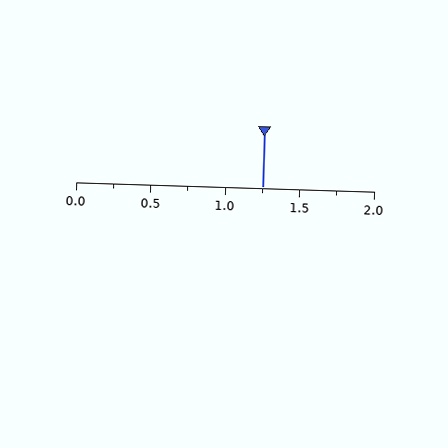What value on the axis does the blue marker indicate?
The marker indicates approximately 1.25.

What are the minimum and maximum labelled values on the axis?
The axis runs from 0.0 to 2.0.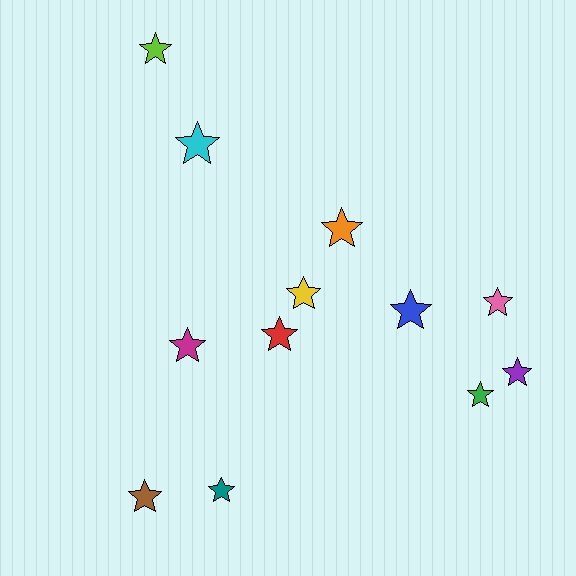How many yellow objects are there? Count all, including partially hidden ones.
There is 1 yellow object.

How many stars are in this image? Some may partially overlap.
There are 12 stars.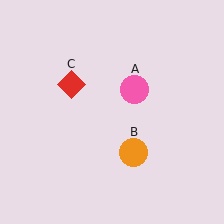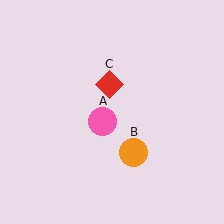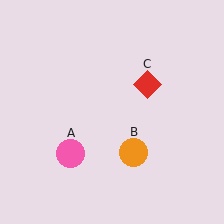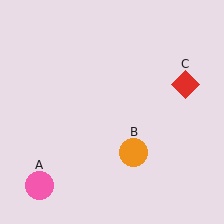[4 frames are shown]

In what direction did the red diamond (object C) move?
The red diamond (object C) moved right.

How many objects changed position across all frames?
2 objects changed position: pink circle (object A), red diamond (object C).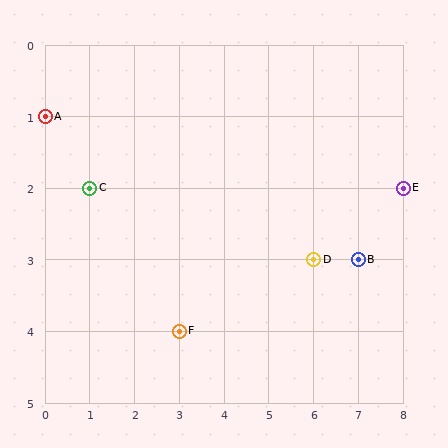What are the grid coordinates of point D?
Point D is at grid coordinates (6, 3).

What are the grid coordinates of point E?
Point E is at grid coordinates (8, 2).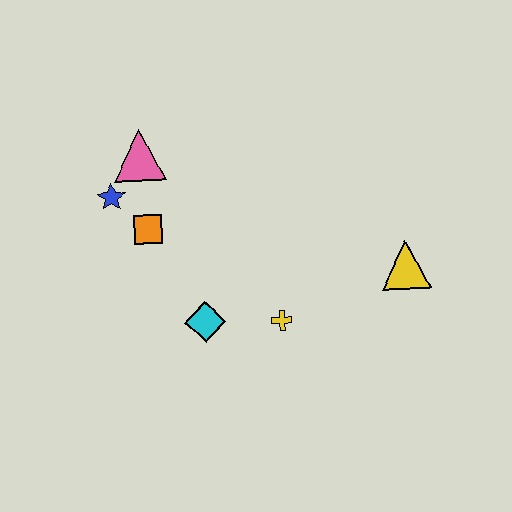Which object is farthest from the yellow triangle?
The blue star is farthest from the yellow triangle.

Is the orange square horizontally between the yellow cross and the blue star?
Yes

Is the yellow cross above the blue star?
No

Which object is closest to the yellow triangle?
The yellow cross is closest to the yellow triangle.